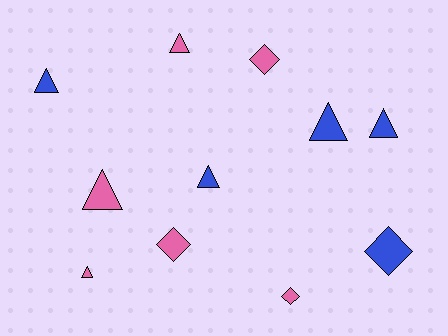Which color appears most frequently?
Pink, with 6 objects.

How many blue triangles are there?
There are 4 blue triangles.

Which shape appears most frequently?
Triangle, with 7 objects.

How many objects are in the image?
There are 11 objects.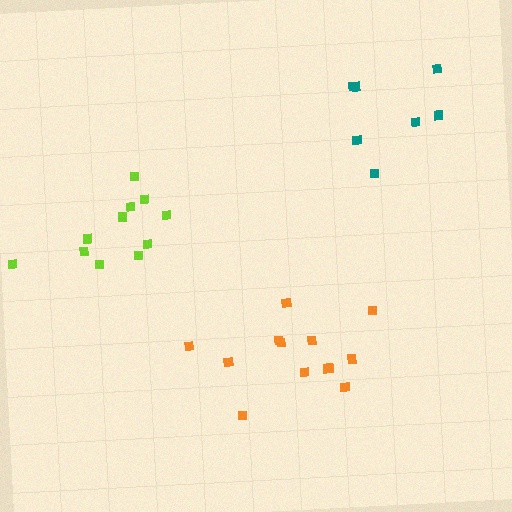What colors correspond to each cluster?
The clusters are colored: lime, orange, teal.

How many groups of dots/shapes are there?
There are 3 groups.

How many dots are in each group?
Group 1: 11 dots, Group 2: 13 dots, Group 3: 7 dots (31 total).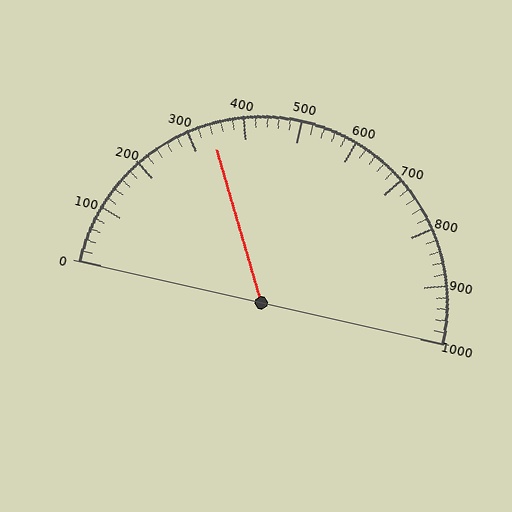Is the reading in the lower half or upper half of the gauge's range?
The reading is in the lower half of the range (0 to 1000).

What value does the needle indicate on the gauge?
The needle indicates approximately 340.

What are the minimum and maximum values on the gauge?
The gauge ranges from 0 to 1000.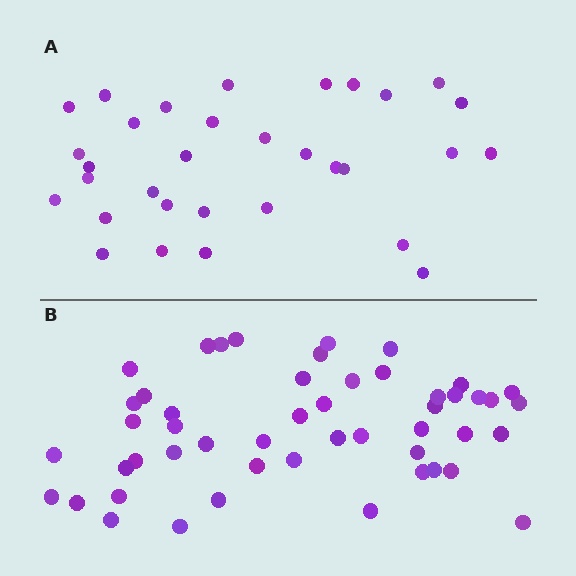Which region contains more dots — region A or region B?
Region B (the bottom region) has more dots.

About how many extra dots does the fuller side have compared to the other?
Region B has approximately 20 more dots than region A.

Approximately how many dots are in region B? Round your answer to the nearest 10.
About 50 dots.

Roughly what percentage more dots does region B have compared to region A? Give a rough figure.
About 55% more.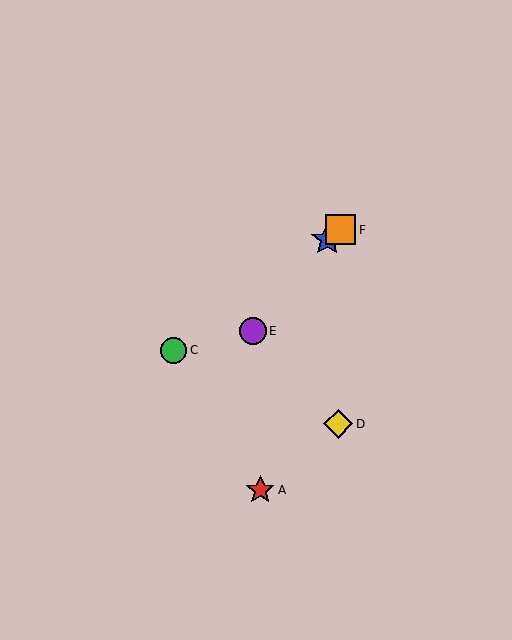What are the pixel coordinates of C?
Object C is at (174, 350).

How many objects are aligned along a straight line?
3 objects (B, C, F) are aligned along a straight line.